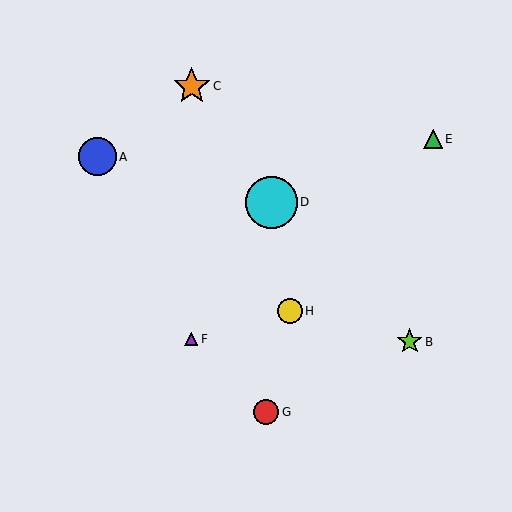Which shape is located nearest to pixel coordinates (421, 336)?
The lime star (labeled B) at (410, 342) is nearest to that location.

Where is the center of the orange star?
The center of the orange star is at (192, 86).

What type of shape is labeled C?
Shape C is an orange star.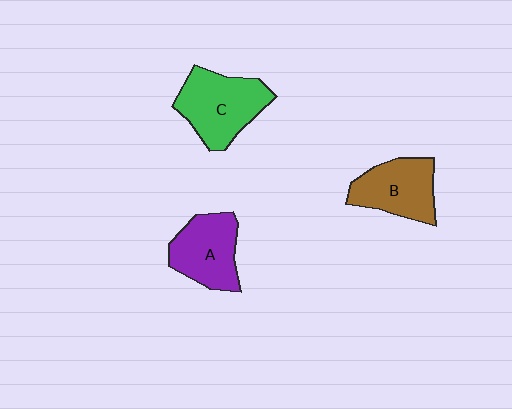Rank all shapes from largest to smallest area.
From largest to smallest: C (green), A (purple), B (brown).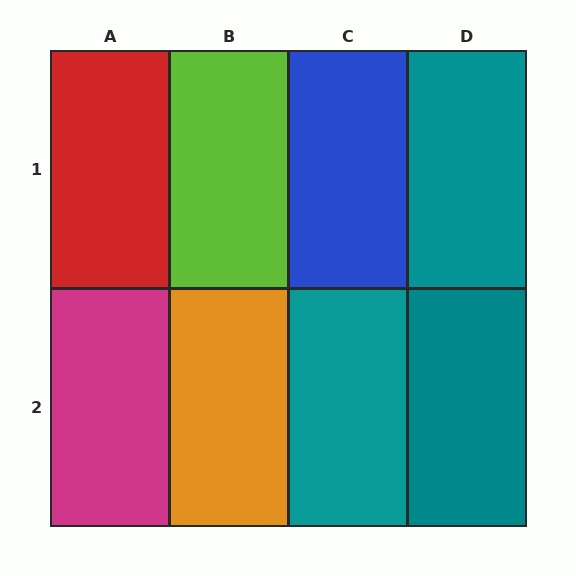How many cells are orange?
1 cell is orange.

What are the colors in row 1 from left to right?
Red, lime, blue, teal.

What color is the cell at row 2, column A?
Magenta.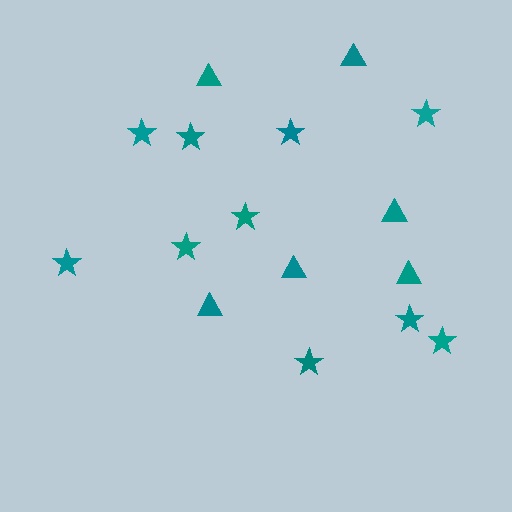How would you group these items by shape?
There are 2 groups: one group of stars (10) and one group of triangles (6).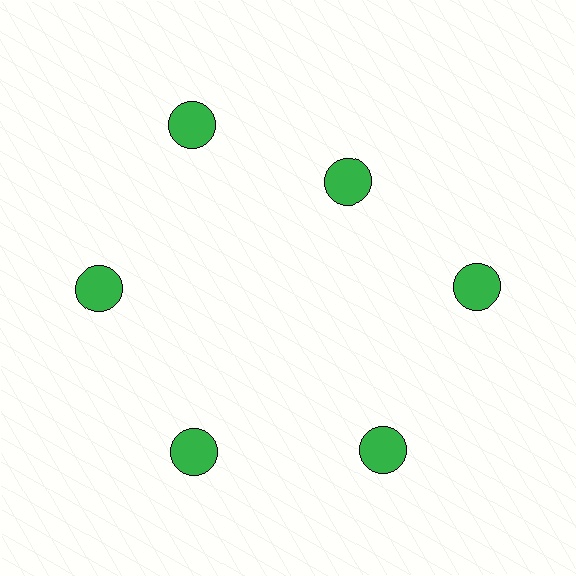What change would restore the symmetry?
The symmetry would be restored by moving it outward, back onto the ring so that all 6 circles sit at equal angles and equal distance from the center.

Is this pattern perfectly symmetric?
No. The 6 green circles are arranged in a ring, but one element near the 1 o'clock position is pulled inward toward the center, breaking the 6-fold rotational symmetry.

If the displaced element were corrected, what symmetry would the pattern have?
It would have 6-fold rotational symmetry — the pattern would map onto itself every 60 degrees.